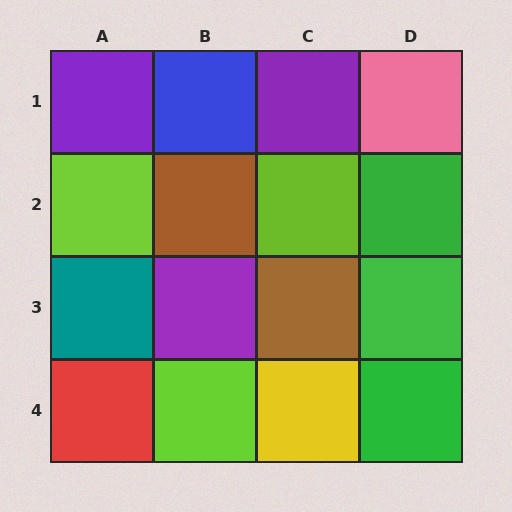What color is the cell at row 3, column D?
Green.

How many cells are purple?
3 cells are purple.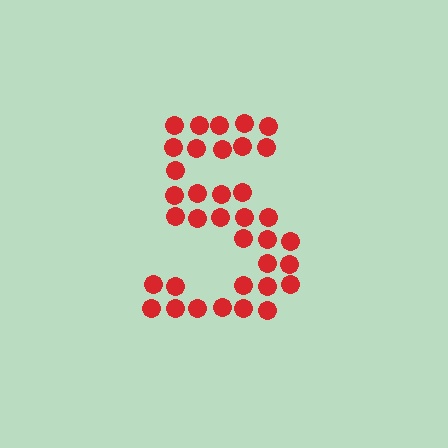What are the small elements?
The small elements are circles.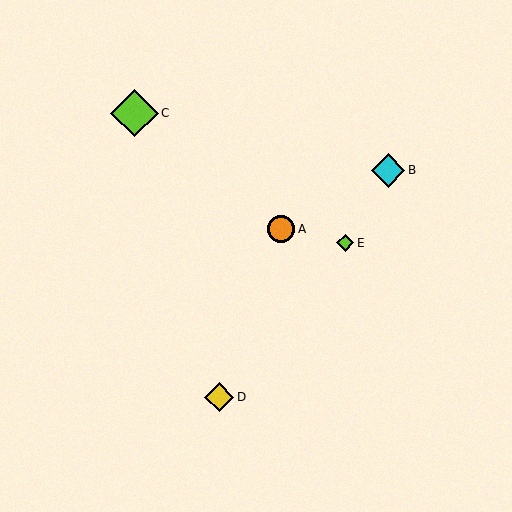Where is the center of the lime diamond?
The center of the lime diamond is at (134, 113).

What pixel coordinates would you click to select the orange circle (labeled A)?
Click at (281, 229) to select the orange circle A.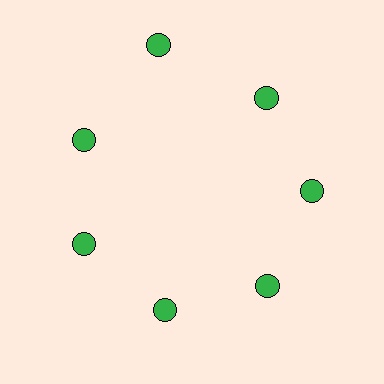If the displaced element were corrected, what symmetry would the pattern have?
It would have 7-fold rotational symmetry — the pattern would map onto itself every 51 degrees.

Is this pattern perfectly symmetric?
No. The 7 green circles are arranged in a ring, but one element near the 12 o'clock position is pushed outward from the center, breaking the 7-fold rotational symmetry.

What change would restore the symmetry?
The symmetry would be restored by moving it inward, back onto the ring so that all 7 circles sit at equal angles and equal distance from the center.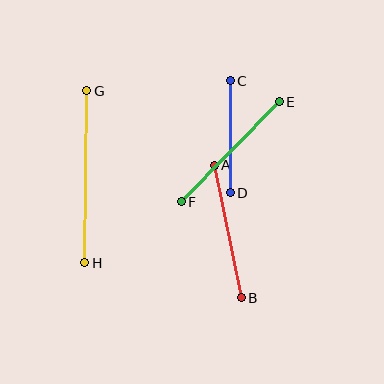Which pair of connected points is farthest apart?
Points G and H are farthest apart.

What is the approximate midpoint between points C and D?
The midpoint is at approximately (230, 137) pixels.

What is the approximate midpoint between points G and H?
The midpoint is at approximately (86, 177) pixels.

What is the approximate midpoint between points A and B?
The midpoint is at approximately (228, 231) pixels.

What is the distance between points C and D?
The distance is approximately 112 pixels.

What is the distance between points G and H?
The distance is approximately 172 pixels.